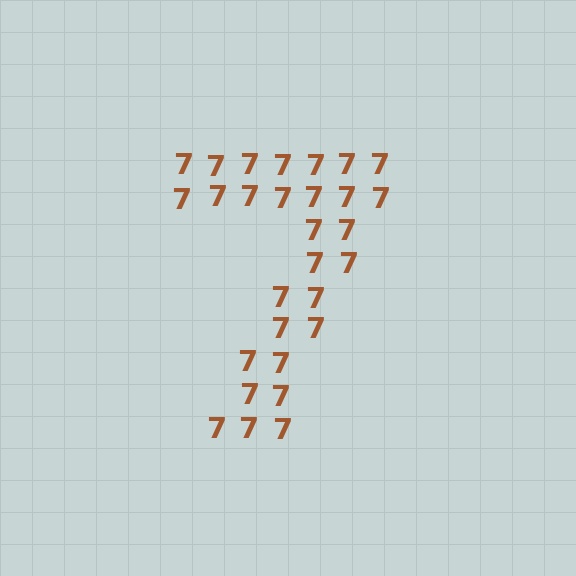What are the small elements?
The small elements are digit 7's.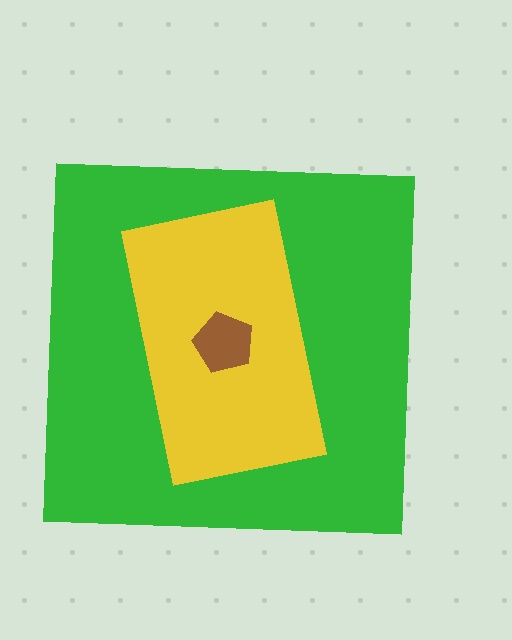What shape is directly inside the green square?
The yellow rectangle.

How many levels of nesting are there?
3.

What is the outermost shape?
The green square.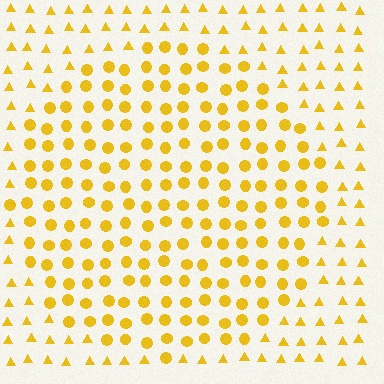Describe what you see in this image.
The image is filled with small yellow elements arranged in a uniform grid. A circle-shaped region contains circles, while the surrounding area contains triangles. The boundary is defined purely by the change in element shape.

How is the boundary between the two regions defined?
The boundary is defined by a change in element shape: circles inside vs. triangles outside. All elements share the same color and spacing.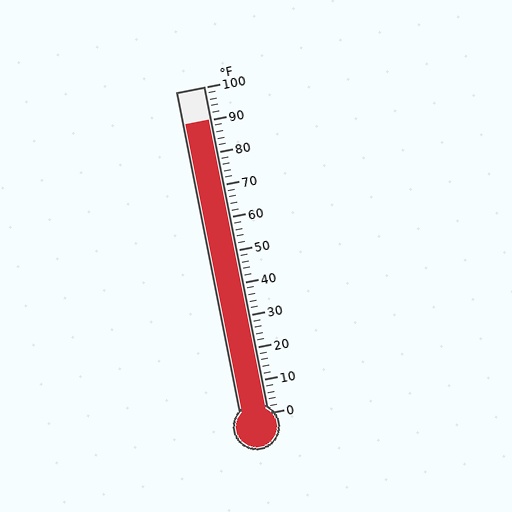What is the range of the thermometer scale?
The thermometer scale ranges from 0°F to 100°F.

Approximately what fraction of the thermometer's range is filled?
The thermometer is filled to approximately 90% of its range.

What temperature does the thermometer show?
The thermometer shows approximately 90°F.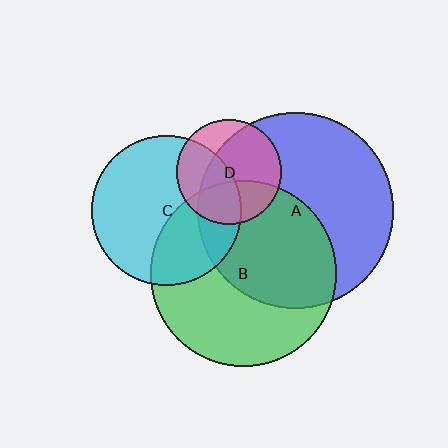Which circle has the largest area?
Circle A (blue).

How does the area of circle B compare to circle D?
Approximately 3.1 times.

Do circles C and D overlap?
Yes.